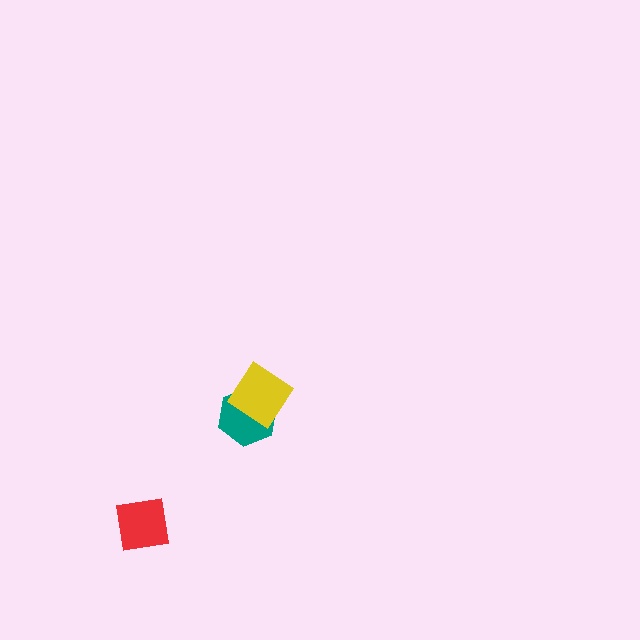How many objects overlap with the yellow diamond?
1 object overlaps with the yellow diamond.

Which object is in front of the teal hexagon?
The yellow diamond is in front of the teal hexagon.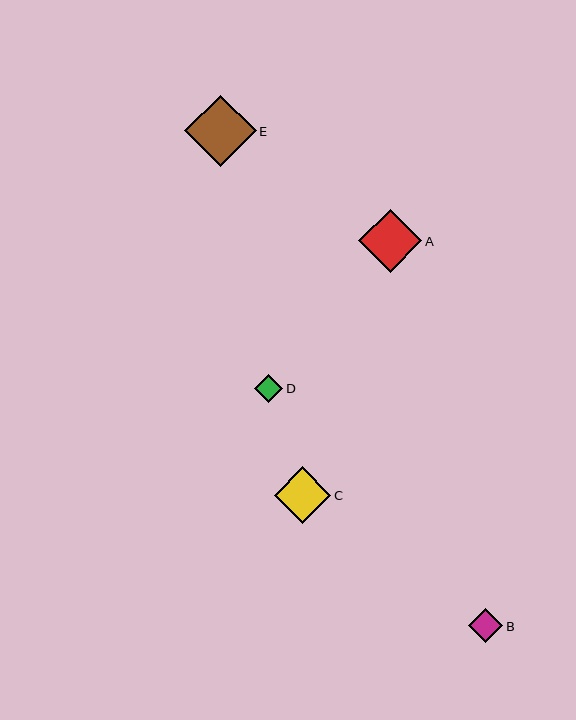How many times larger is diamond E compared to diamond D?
Diamond E is approximately 2.5 times the size of diamond D.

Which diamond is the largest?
Diamond E is the largest with a size of approximately 72 pixels.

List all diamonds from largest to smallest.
From largest to smallest: E, A, C, B, D.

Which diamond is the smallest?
Diamond D is the smallest with a size of approximately 28 pixels.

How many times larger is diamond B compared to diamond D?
Diamond B is approximately 1.2 times the size of diamond D.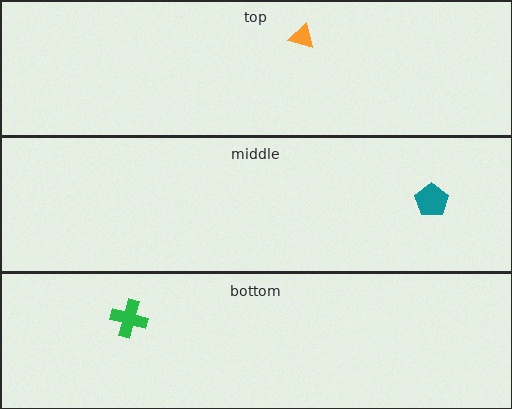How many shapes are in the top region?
1.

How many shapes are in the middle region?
1.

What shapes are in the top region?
The orange triangle.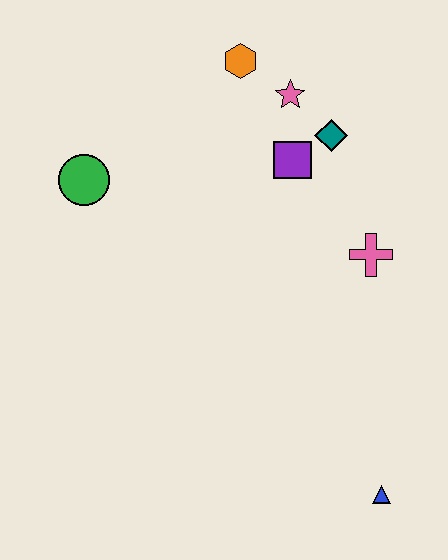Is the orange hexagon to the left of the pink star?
Yes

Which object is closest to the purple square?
The teal diamond is closest to the purple square.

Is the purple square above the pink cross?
Yes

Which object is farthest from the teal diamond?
The blue triangle is farthest from the teal diamond.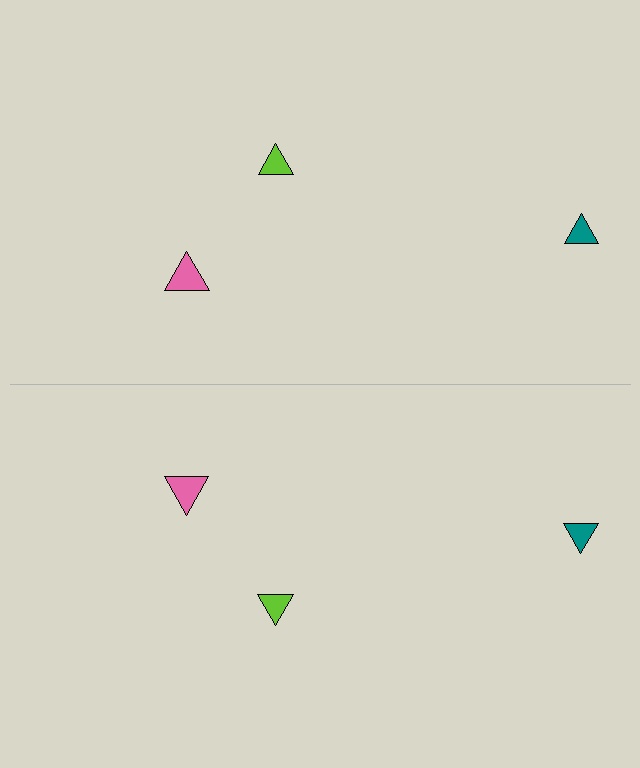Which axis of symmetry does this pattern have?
The pattern has a horizontal axis of symmetry running through the center of the image.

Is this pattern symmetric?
Yes, this pattern has bilateral (reflection) symmetry.